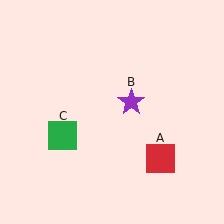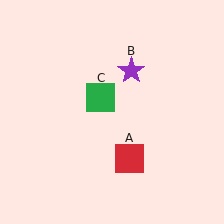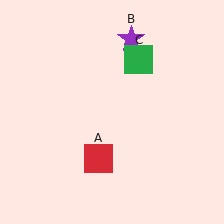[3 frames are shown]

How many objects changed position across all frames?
3 objects changed position: red square (object A), purple star (object B), green square (object C).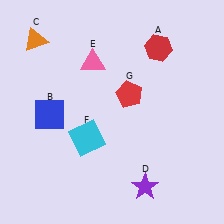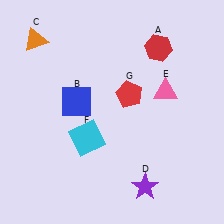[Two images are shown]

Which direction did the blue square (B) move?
The blue square (B) moved right.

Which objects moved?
The objects that moved are: the blue square (B), the pink triangle (E).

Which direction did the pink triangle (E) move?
The pink triangle (E) moved right.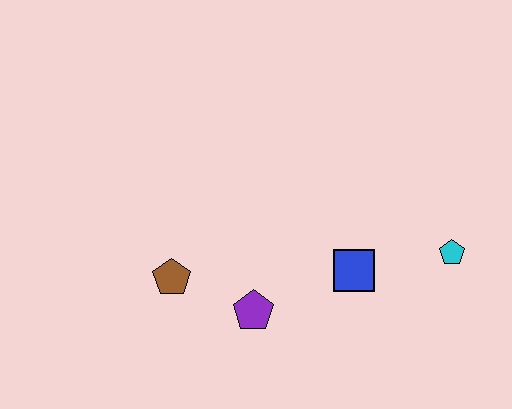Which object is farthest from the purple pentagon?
The cyan pentagon is farthest from the purple pentagon.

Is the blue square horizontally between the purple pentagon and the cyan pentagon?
Yes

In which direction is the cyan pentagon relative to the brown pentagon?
The cyan pentagon is to the right of the brown pentagon.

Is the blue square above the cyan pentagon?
No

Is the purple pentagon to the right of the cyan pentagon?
No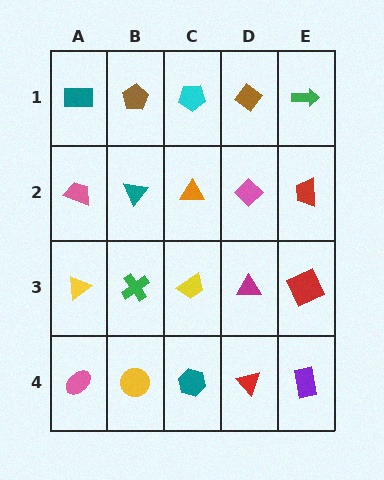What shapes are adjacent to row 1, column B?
A teal triangle (row 2, column B), a teal rectangle (row 1, column A), a cyan pentagon (row 1, column C).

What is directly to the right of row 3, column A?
A green cross.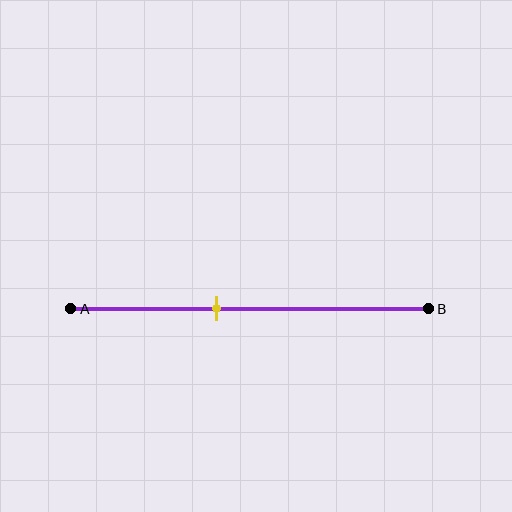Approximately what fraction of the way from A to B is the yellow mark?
The yellow mark is approximately 40% of the way from A to B.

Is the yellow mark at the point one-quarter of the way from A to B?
No, the mark is at about 40% from A, not at the 25% one-quarter point.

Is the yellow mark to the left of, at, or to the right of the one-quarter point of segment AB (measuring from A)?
The yellow mark is to the right of the one-quarter point of segment AB.